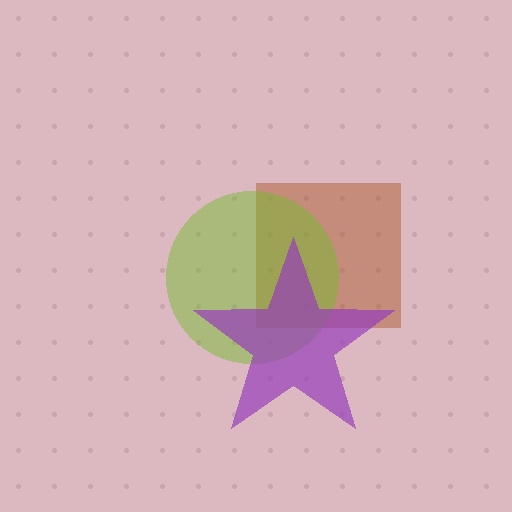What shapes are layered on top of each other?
The layered shapes are: a brown square, a lime circle, a purple star.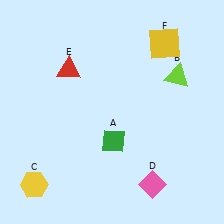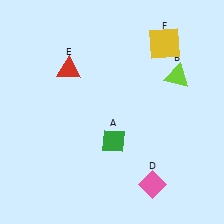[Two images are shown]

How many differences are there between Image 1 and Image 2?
There is 1 difference between the two images.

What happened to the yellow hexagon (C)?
The yellow hexagon (C) was removed in Image 2. It was in the bottom-left area of Image 1.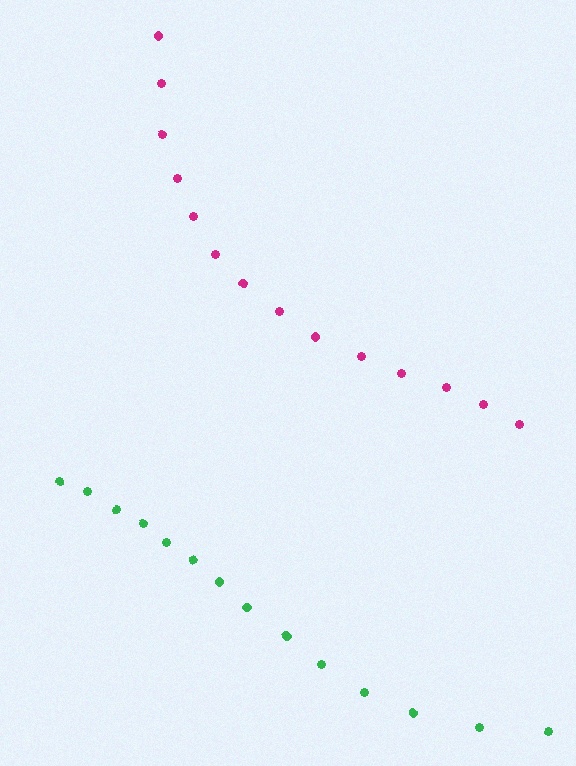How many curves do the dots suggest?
There are 2 distinct paths.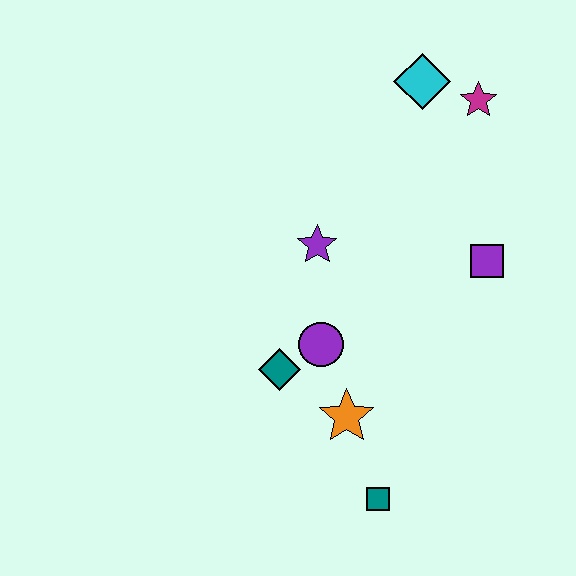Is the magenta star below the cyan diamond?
Yes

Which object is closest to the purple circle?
The teal diamond is closest to the purple circle.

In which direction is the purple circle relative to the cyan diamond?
The purple circle is below the cyan diamond.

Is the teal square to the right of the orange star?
Yes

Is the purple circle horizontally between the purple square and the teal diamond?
Yes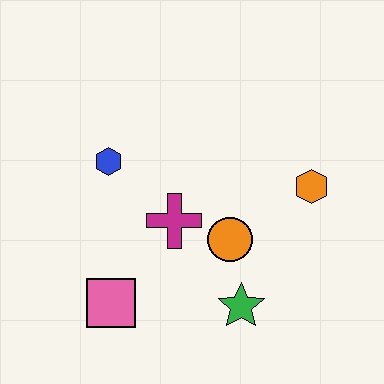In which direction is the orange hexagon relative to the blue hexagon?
The orange hexagon is to the right of the blue hexagon.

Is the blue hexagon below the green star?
No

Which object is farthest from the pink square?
The orange hexagon is farthest from the pink square.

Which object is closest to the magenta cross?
The orange circle is closest to the magenta cross.